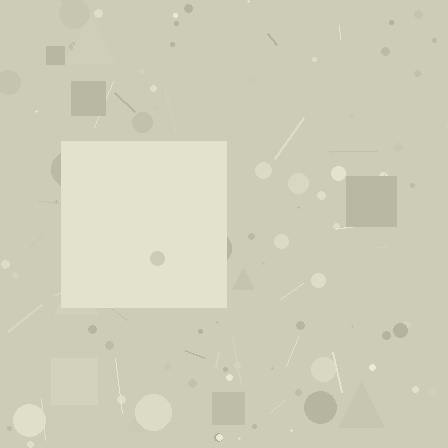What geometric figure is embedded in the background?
A square is embedded in the background.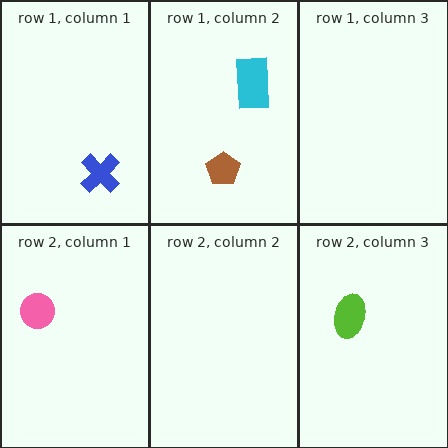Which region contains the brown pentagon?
The row 1, column 2 region.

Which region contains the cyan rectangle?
The row 1, column 2 region.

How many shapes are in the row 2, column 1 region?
1.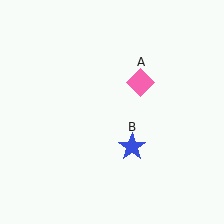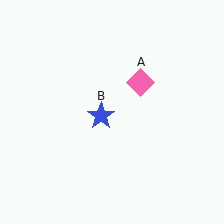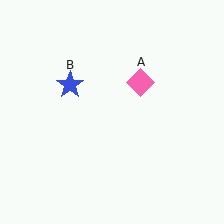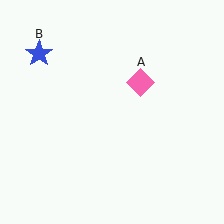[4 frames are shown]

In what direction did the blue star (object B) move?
The blue star (object B) moved up and to the left.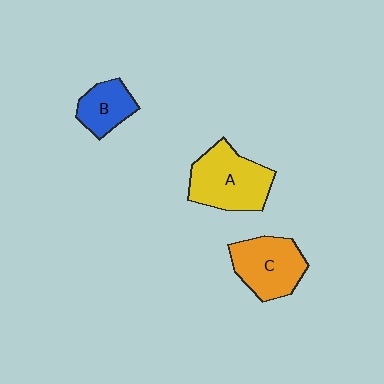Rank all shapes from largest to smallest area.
From largest to smallest: A (yellow), C (orange), B (blue).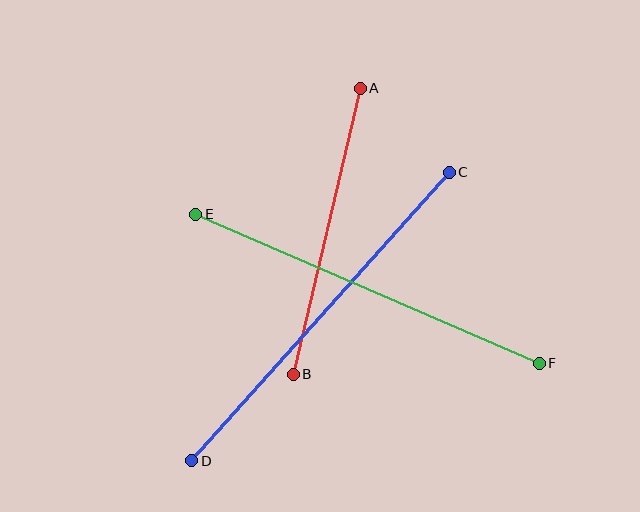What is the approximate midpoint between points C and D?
The midpoint is at approximately (320, 317) pixels.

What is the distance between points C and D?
The distance is approximately 387 pixels.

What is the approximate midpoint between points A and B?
The midpoint is at approximately (327, 231) pixels.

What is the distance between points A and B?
The distance is approximately 293 pixels.